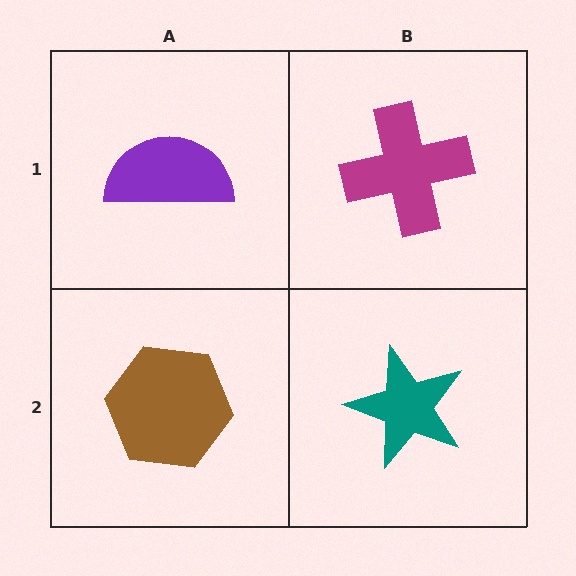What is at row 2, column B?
A teal star.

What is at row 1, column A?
A purple semicircle.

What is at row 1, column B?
A magenta cross.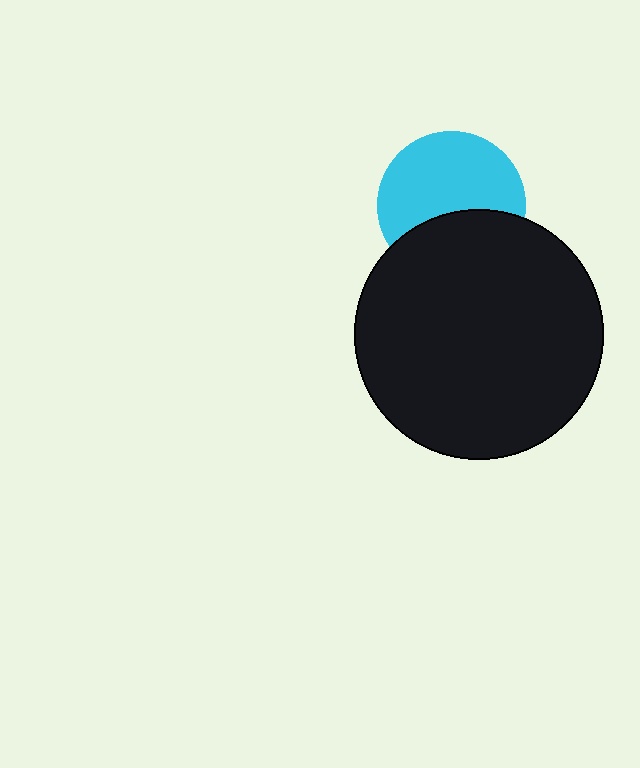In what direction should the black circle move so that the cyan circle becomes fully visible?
The black circle should move down. That is the shortest direction to clear the overlap and leave the cyan circle fully visible.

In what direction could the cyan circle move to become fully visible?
The cyan circle could move up. That would shift it out from behind the black circle entirely.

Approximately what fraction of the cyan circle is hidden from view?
Roughly 38% of the cyan circle is hidden behind the black circle.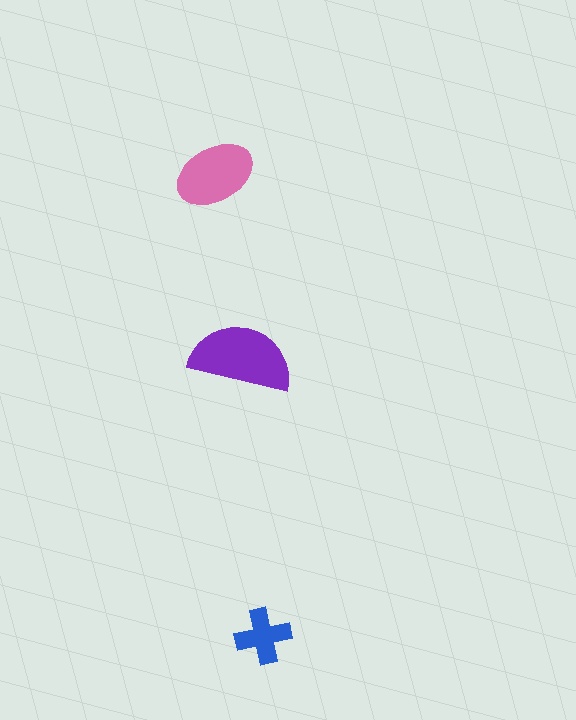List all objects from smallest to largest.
The blue cross, the pink ellipse, the purple semicircle.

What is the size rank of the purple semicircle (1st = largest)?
1st.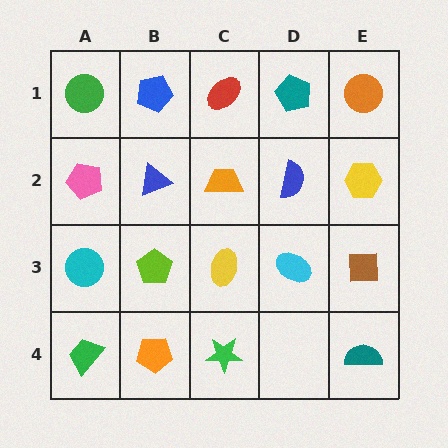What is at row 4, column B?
An orange pentagon.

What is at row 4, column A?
A green trapezoid.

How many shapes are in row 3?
5 shapes.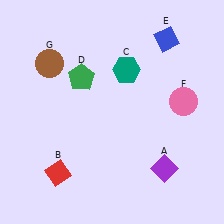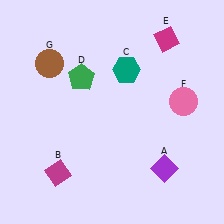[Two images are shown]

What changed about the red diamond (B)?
In Image 1, B is red. In Image 2, it changed to magenta.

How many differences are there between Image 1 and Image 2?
There are 2 differences between the two images.